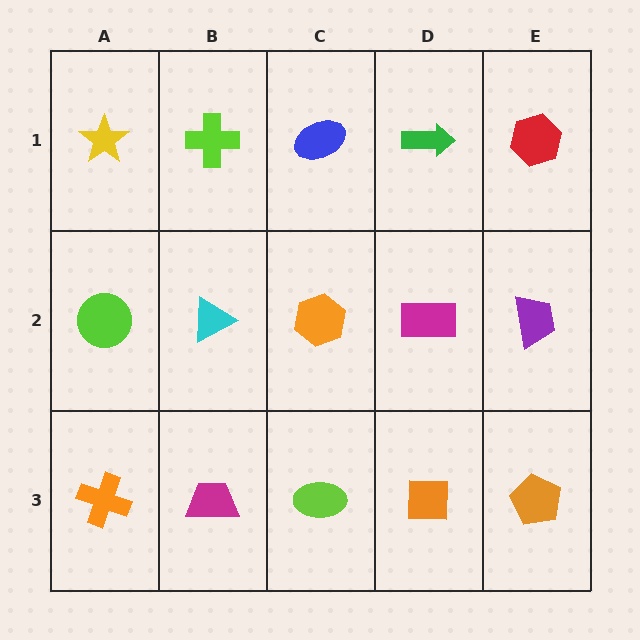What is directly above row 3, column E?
A purple trapezoid.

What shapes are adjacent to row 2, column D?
A green arrow (row 1, column D), an orange square (row 3, column D), an orange hexagon (row 2, column C), a purple trapezoid (row 2, column E).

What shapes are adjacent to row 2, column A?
A yellow star (row 1, column A), an orange cross (row 3, column A), a cyan triangle (row 2, column B).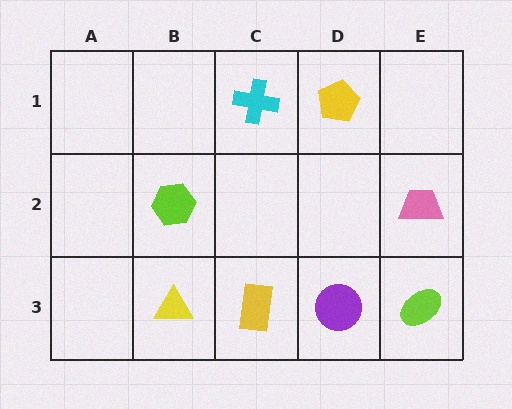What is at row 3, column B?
A yellow triangle.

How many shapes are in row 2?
2 shapes.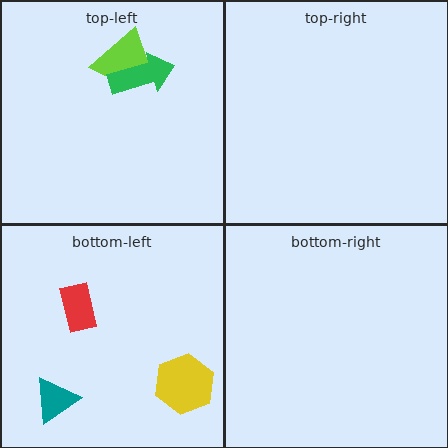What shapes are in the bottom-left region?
The yellow hexagon, the red rectangle, the teal triangle.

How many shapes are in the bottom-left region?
3.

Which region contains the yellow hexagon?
The bottom-left region.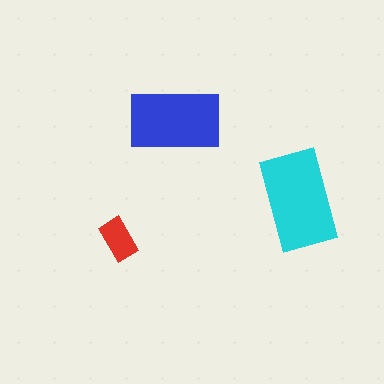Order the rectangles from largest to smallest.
the cyan one, the blue one, the red one.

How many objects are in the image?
There are 3 objects in the image.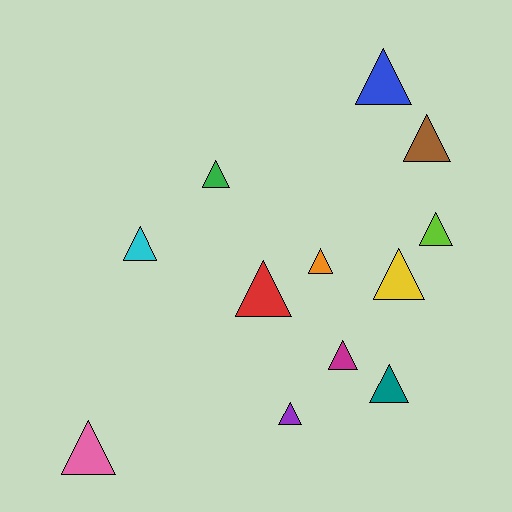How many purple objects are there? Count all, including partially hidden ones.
There is 1 purple object.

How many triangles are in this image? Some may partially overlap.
There are 12 triangles.